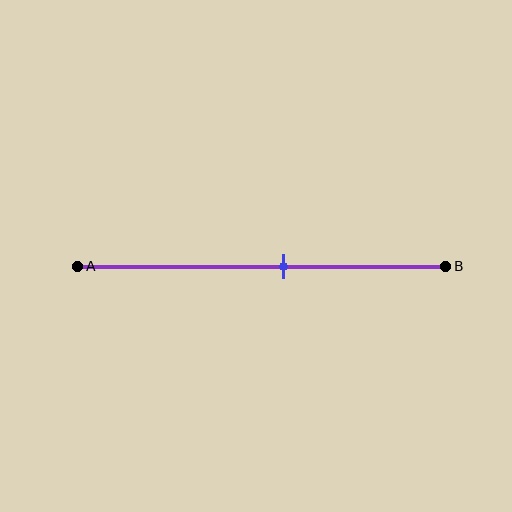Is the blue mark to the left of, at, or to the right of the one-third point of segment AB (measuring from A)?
The blue mark is to the right of the one-third point of segment AB.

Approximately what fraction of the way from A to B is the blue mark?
The blue mark is approximately 55% of the way from A to B.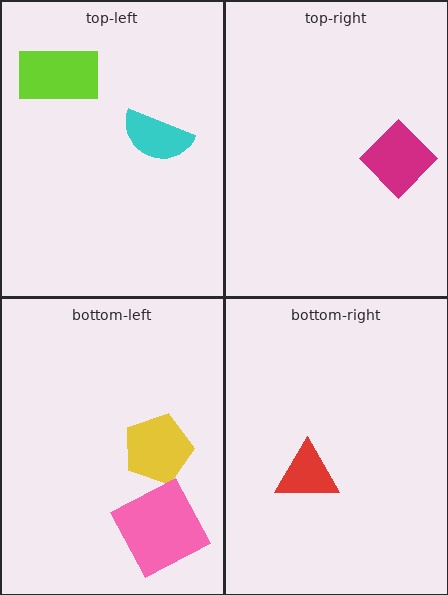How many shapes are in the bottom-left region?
2.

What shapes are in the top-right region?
The magenta diamond.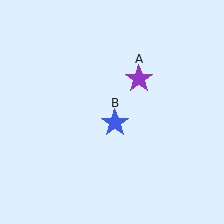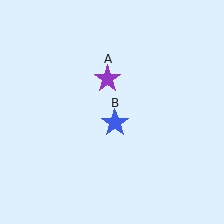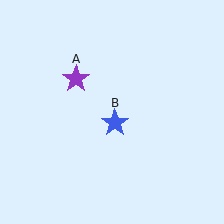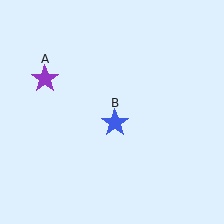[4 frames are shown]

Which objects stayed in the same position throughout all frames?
Blue star (object B) remained stationary.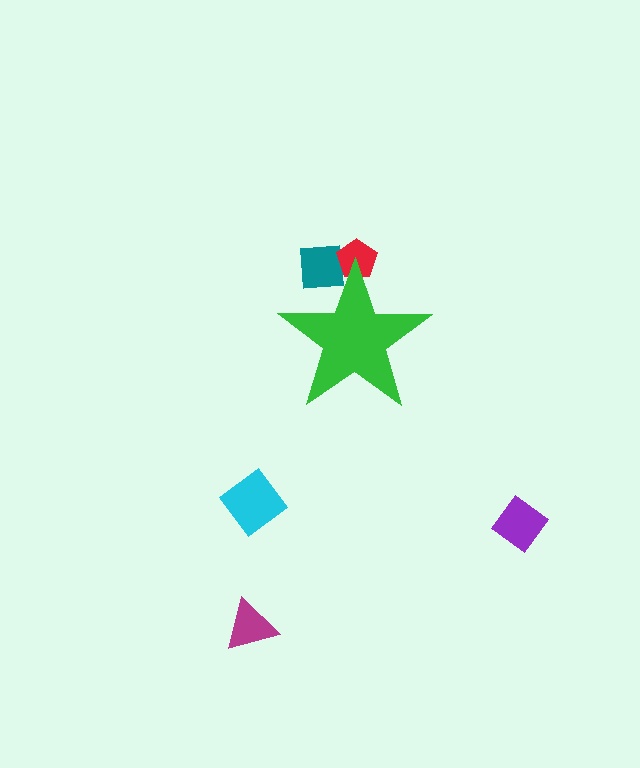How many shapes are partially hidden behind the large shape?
2 shapes are partially hidden.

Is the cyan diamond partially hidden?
No, the cyan diamond is fully visible.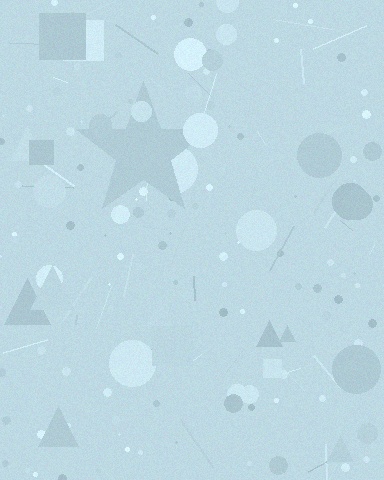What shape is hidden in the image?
A star is hidden in the image.